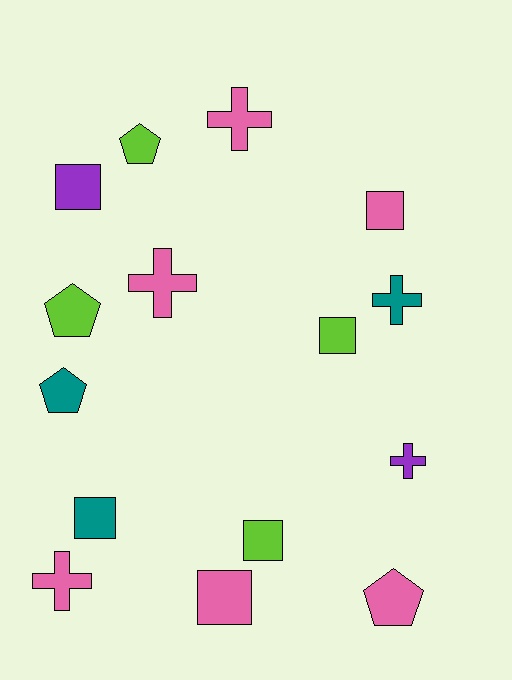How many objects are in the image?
There are 15 objects.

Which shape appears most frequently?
Square, with 6 objects.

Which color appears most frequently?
Pink, with 6 objects.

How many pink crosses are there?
There are 3 pink crosses.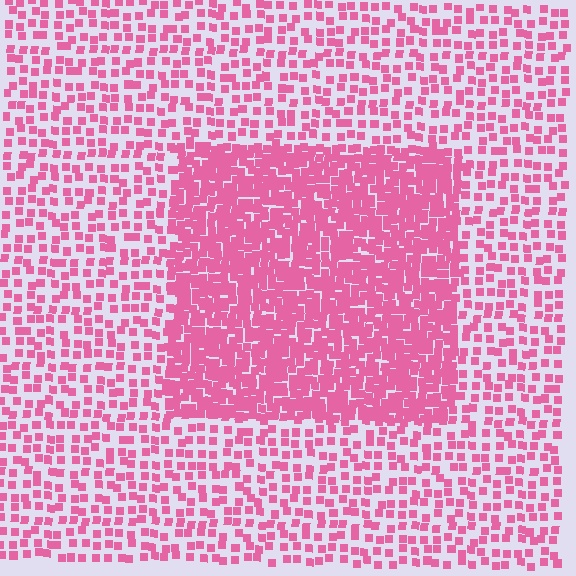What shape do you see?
I see a rectangle.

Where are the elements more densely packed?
The elements are more densely packed inside the rectangle boundary.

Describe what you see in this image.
The image contains small pink elements arranged at two different densities. A rectangle-shaped region is visible where the elements are more densely packed than the surrounding area.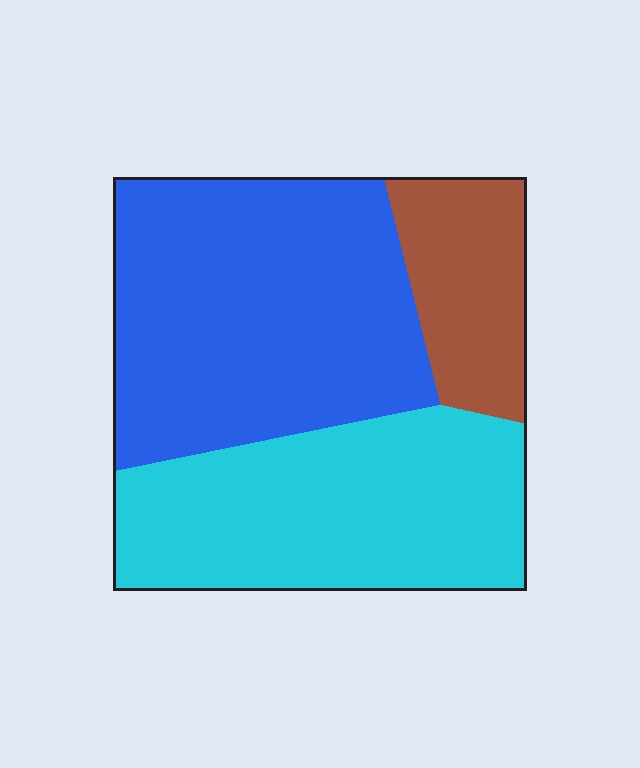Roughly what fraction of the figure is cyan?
Cyan covers around 40% of the figure.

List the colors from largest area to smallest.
From largest to smallest: blue, cyan, brown.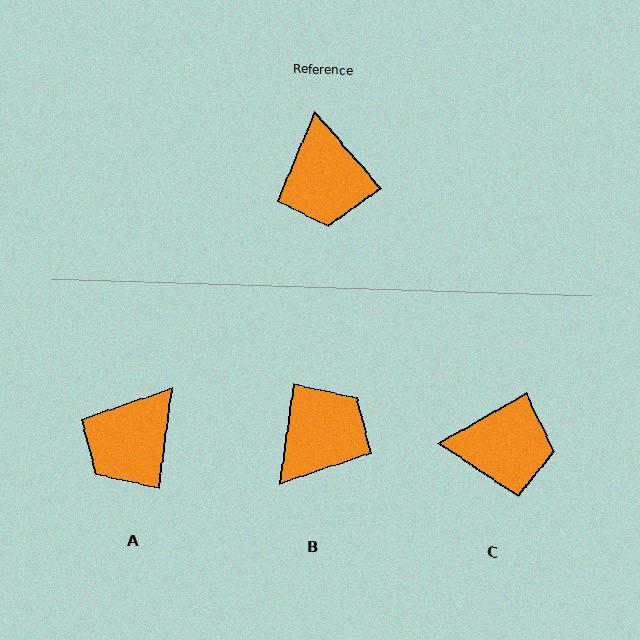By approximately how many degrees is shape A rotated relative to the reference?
Approximately 48 degrees clockwise.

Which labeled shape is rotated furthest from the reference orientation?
B, about 131 degrees away.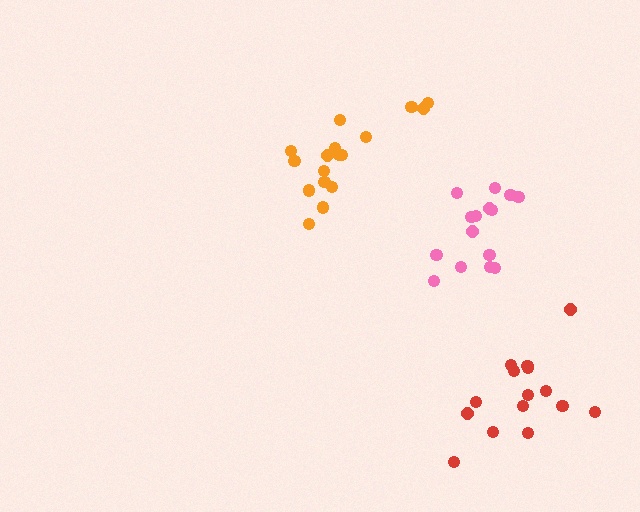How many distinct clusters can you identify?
There are 3 distinct clusters.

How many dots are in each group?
Group 1: 15 dots, Group 2: 15 dots, Group 3: 17 dots (47 total).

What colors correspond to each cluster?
The clusters are colored: red, pink, orange.